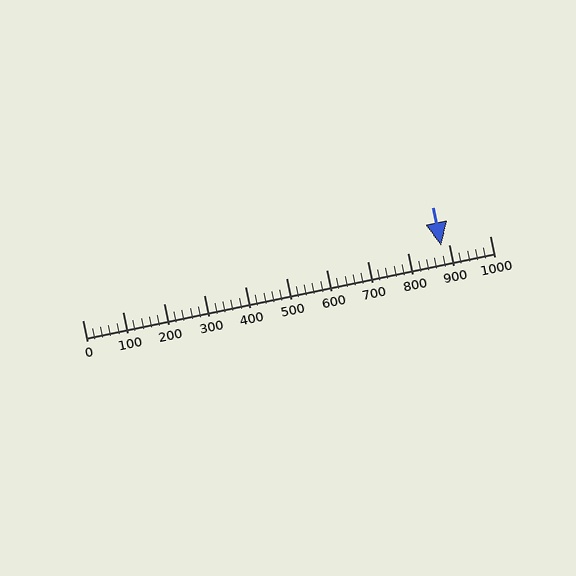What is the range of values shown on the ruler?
The ruler shows values from 0 to 1000.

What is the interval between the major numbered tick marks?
The major tick marks are spaced 100 units apart.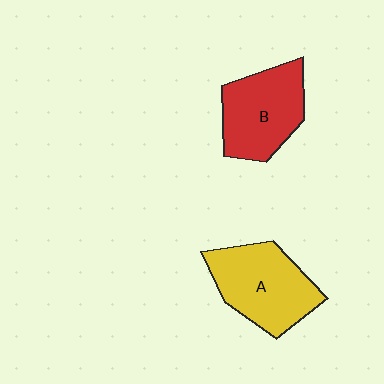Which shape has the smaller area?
Shape B (red).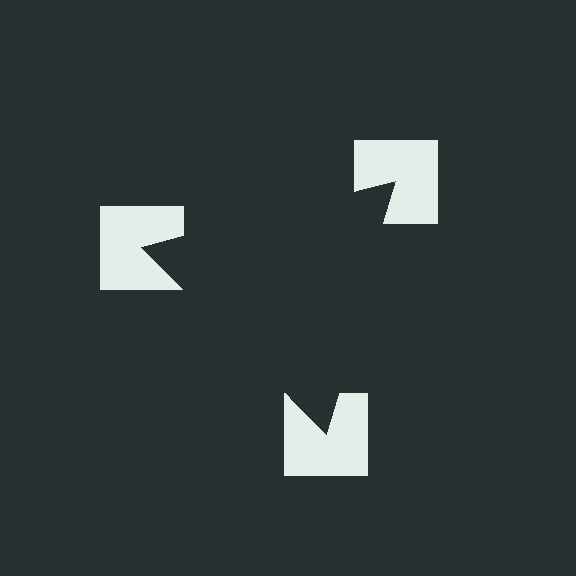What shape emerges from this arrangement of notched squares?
An illusory triangle — its edges are inferred from the aligned wedge cuts in the notched squares, not physically drawn.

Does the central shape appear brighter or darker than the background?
It typically appears slightly darker than the background, even though no actual brightness change is drawn.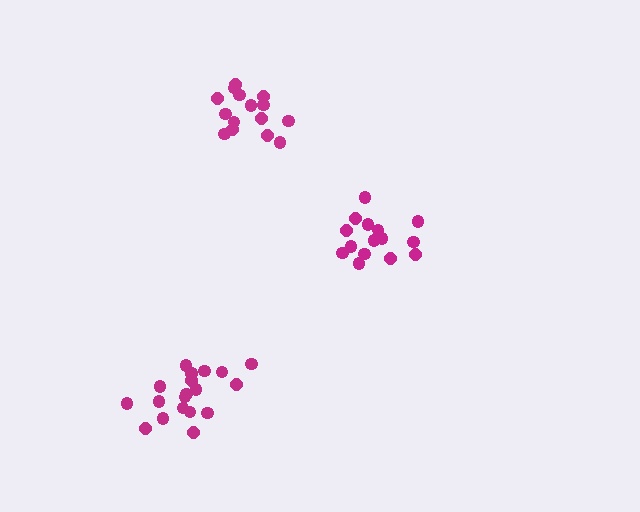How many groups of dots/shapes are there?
There are 3 groups.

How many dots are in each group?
Group 1: 15 dots, Group 2: 15 dots, Group 3: 20 dots (50 total).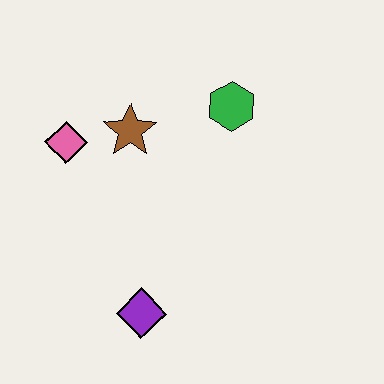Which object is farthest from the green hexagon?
The purple diamond is farthest from the green hexagon.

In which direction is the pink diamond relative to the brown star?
The pink diamond is to the left of the brown star.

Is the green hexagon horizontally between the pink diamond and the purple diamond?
No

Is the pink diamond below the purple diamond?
No